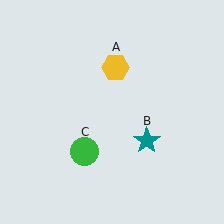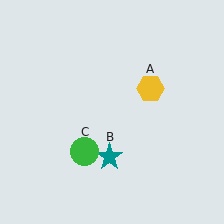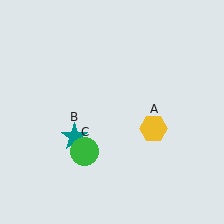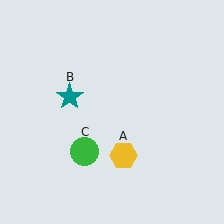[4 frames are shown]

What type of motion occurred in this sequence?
The yellow hexagon (object A), teal star (object B) rotated clockwise around the center of the scene.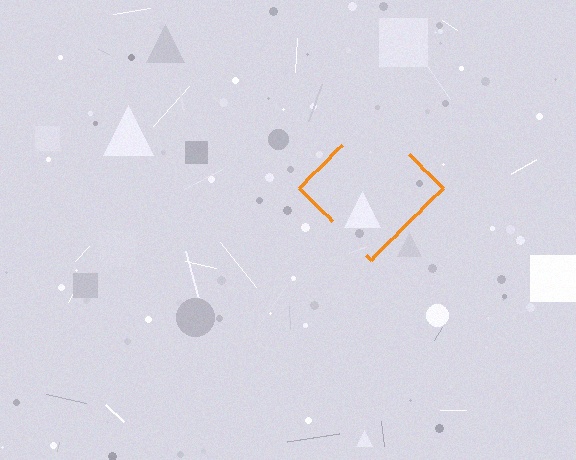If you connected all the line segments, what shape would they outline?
They would outline a diamond.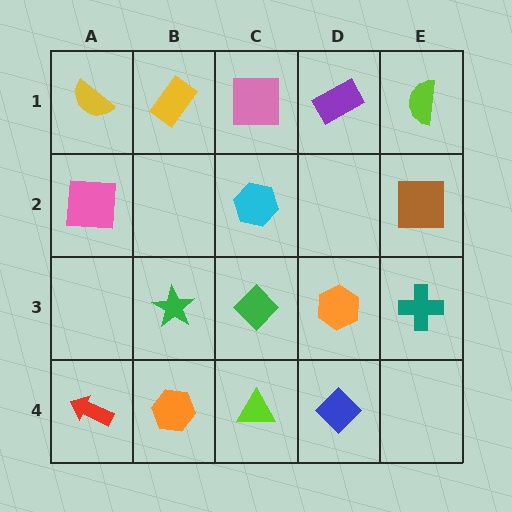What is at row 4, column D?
A blue diamond.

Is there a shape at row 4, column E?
No, that cell is empty.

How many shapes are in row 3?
4 shapes.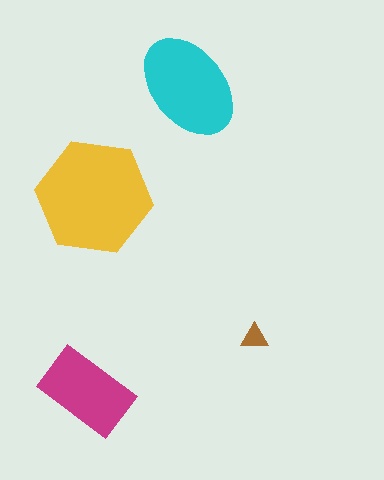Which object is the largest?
The yellow hexagon.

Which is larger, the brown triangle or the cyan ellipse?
The cyan ellipse.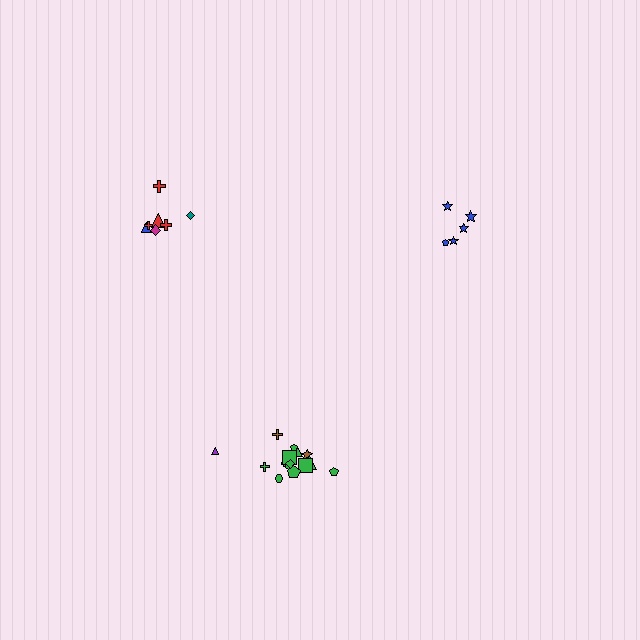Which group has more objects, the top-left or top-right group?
The top-left group.